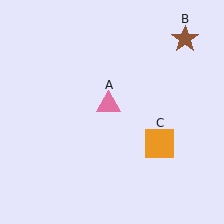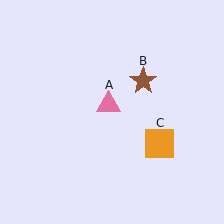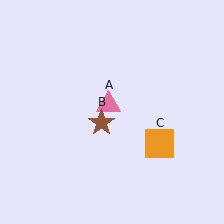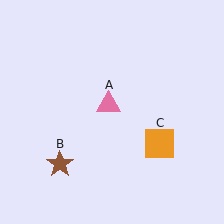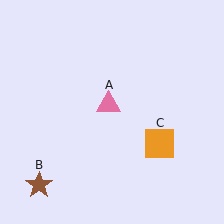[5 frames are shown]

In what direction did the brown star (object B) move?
The brown star (object B) moved down and to the left.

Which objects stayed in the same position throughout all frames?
Pink triangle (object A) and orange square (object C) remained stationary.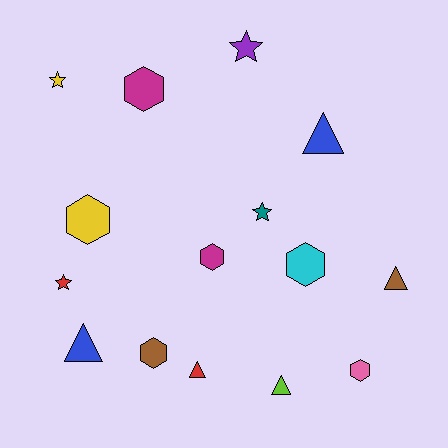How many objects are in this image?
There are 15 objects.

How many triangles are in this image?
There are 5 triangles.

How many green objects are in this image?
There are no green objects.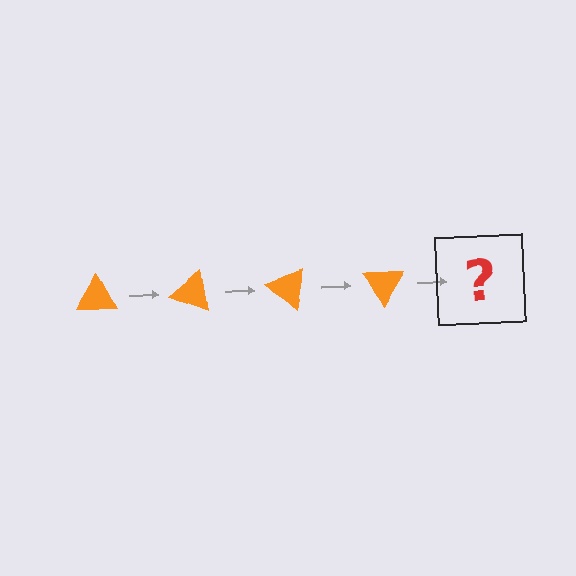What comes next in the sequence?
The next element should be an orange triangle rotated 80 degrees.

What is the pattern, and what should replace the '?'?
The pattern is that the triangle rotates 20 degrees each step. The '?' should be an orange triangle rotated 80 degrees.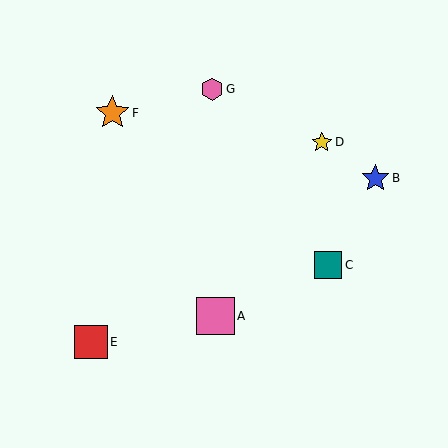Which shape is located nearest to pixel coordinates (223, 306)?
The pink square (labeled A) at (215, 316) is nearest to that location.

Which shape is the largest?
The pink square (labeled A) is the largest.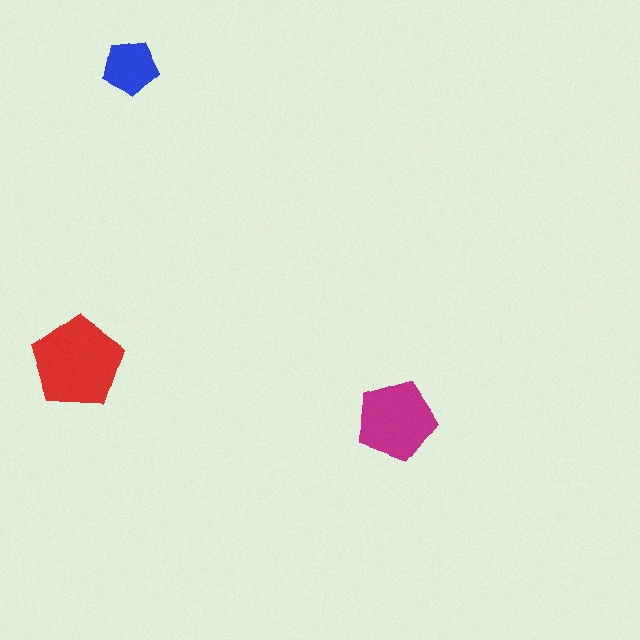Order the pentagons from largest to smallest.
the red one, the magenta one, the blue one.